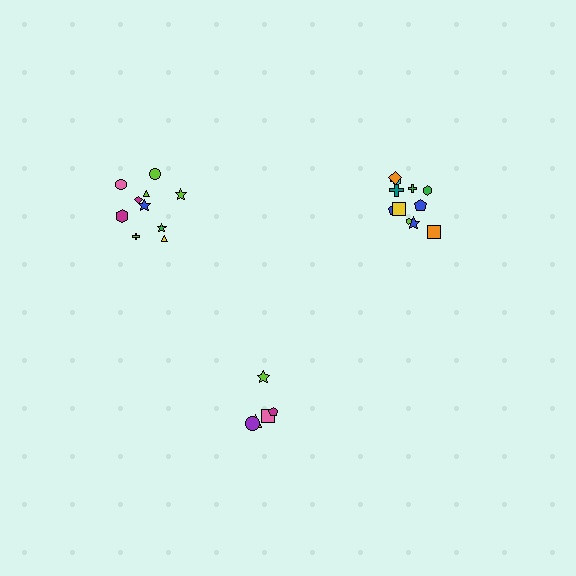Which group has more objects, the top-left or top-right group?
The top-right group.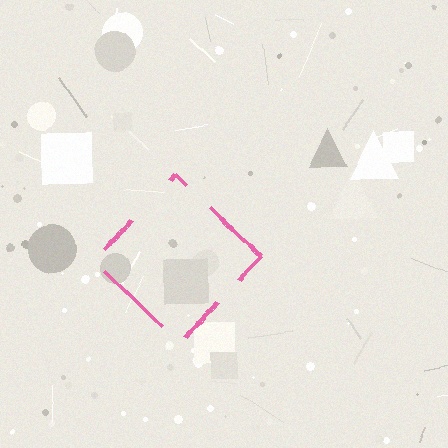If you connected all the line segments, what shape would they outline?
They would outline a diamond.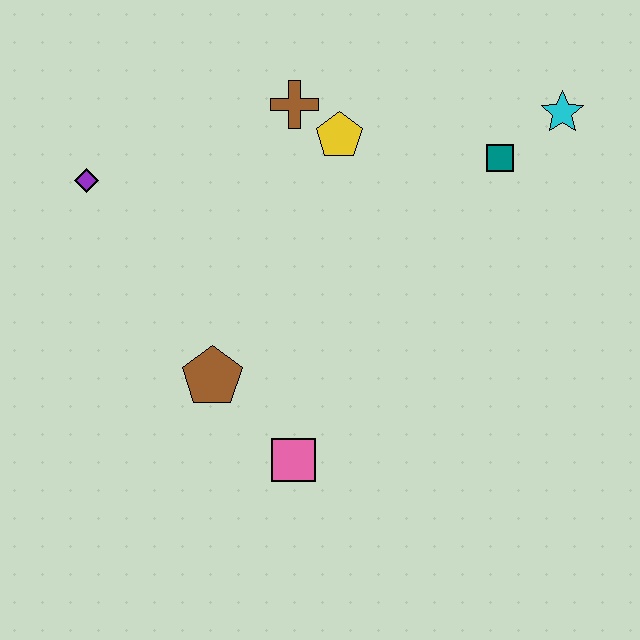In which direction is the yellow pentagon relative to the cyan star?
The yellow pentagon is to the left of the cyan star.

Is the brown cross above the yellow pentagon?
Yes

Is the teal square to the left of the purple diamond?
No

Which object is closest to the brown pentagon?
The pink square is closest to the brown pentagon.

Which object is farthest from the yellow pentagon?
The pink square is farthest from the yellow pentagon.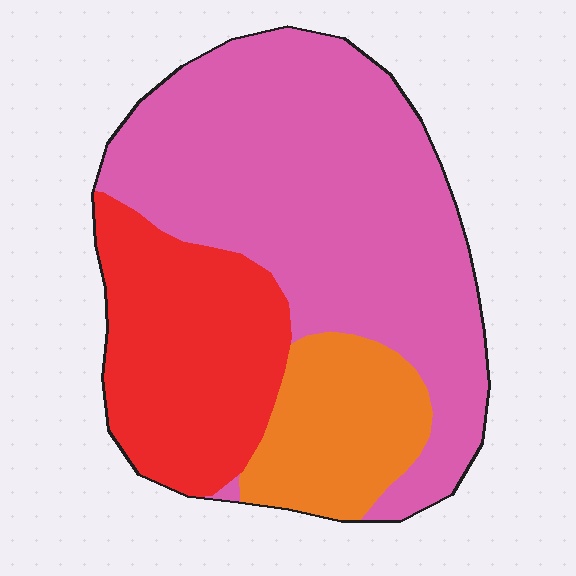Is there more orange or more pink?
Pink.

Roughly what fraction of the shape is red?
Red takes up about one quarter (1/4) of the shape.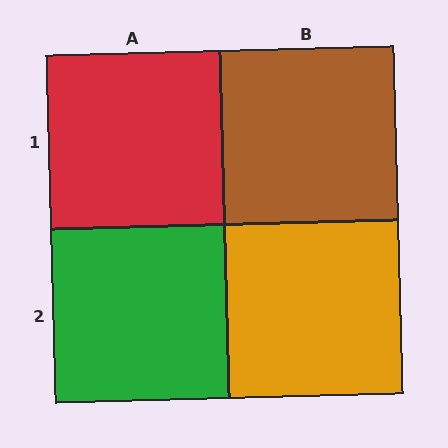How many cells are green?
1 cell is green.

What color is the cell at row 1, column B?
Brown.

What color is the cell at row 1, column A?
Red.